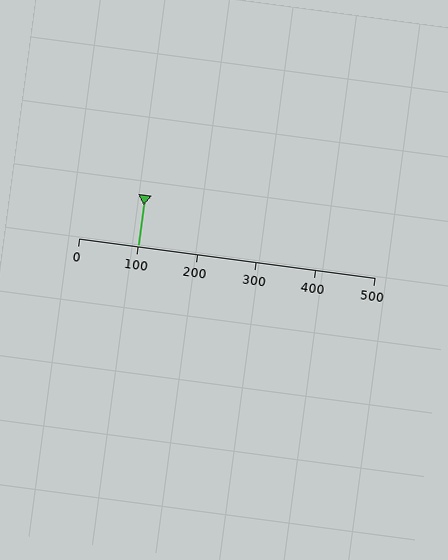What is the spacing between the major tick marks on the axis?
The major ticks are spaced 100 apart.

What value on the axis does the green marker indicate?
The marker indicates approximately 100.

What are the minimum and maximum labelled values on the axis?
The axis runs from 0 to 500.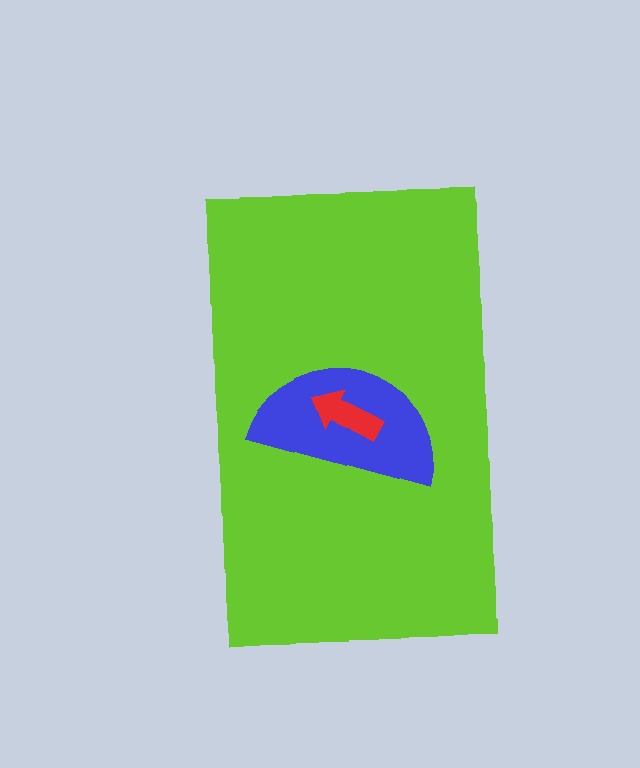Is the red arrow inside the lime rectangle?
Yes.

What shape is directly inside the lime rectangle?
The blue semicircle.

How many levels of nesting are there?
3.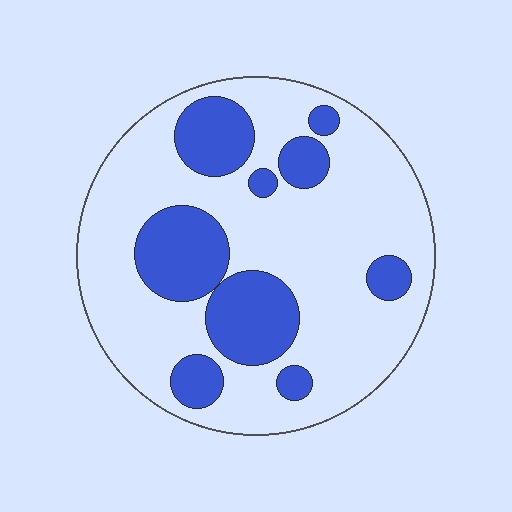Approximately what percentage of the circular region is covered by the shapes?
Approximately 30%.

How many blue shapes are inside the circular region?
9.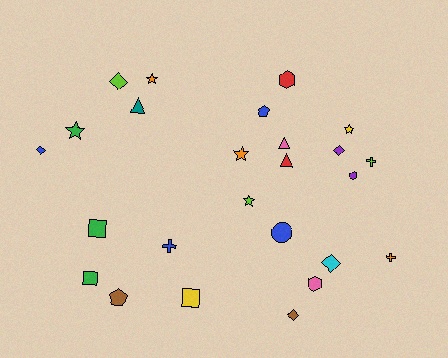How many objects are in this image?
There are 25 objects.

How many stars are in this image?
There are 5 stars.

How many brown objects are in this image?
There are 2 brown objects.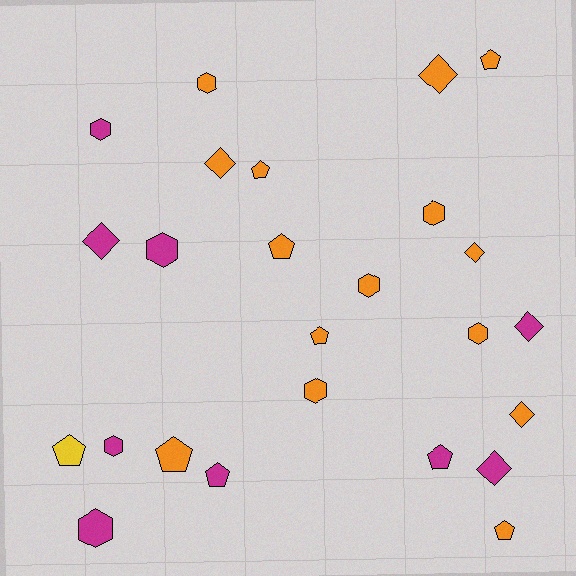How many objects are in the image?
There are 25 objects.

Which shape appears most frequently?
Pentagon, with 9 objects.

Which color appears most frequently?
Orange, with 15 objects.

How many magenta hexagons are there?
There are 4 magenta hexagons.